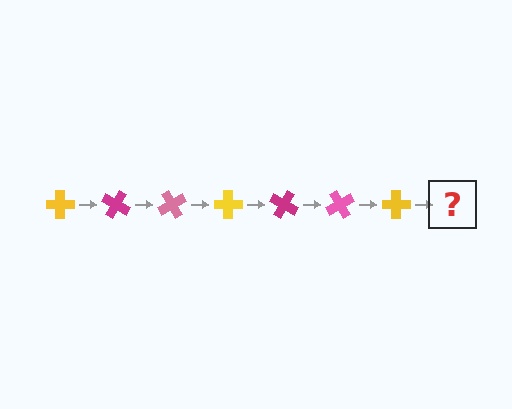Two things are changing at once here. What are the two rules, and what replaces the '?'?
The two rules are that it rotates 30 degrees each step and the color cycles through yellow, magenta, and pink. The '?' should be a magenta cross, rotated 210 degrees from the start.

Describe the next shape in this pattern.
It should be a magenta cross, rotated 210 degrees from the start.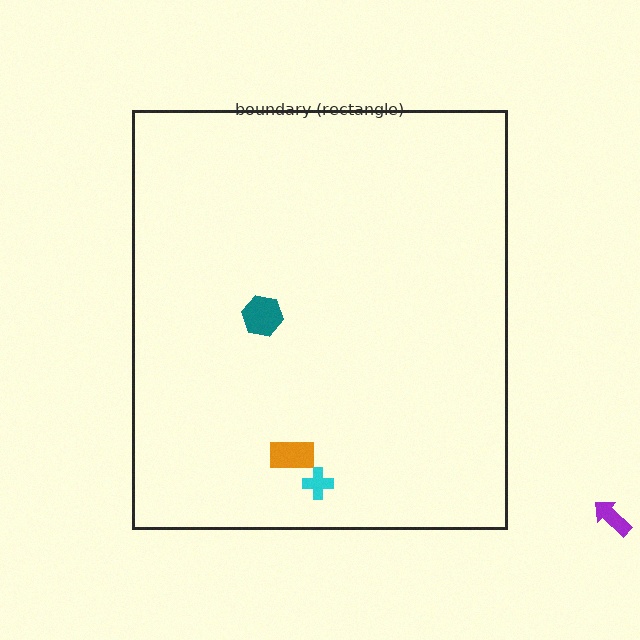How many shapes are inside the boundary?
3 inside, 1 outside.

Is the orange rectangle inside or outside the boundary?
Inside.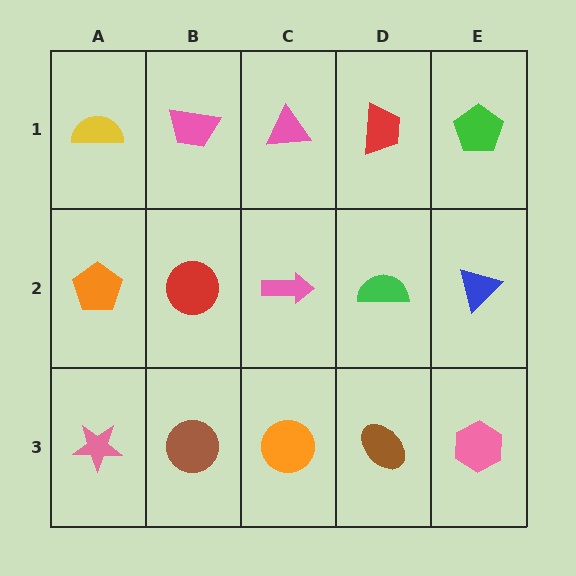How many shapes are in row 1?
5 shapes.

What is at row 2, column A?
An orange pentagon.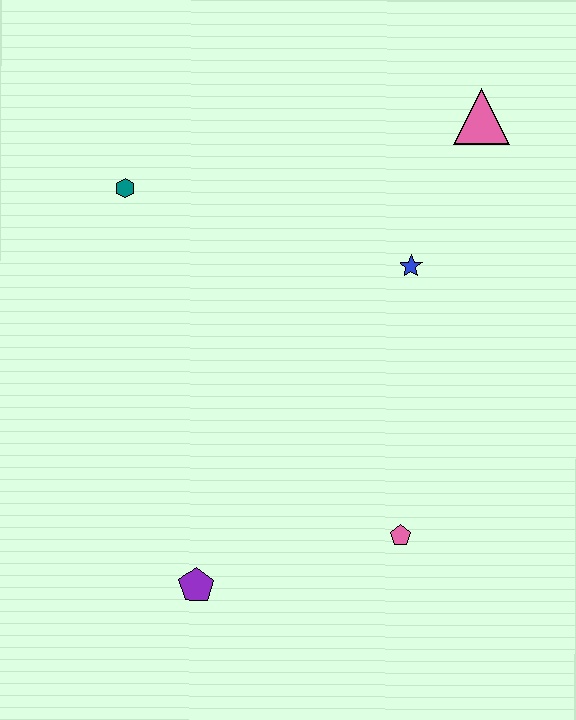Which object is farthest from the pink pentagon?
The teal hexagon is farthest from the pink pentagon.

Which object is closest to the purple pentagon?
The pink pentagon is closest to the purple pentagon.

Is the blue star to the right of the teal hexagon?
Yes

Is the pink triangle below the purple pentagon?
No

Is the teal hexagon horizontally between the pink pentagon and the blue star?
No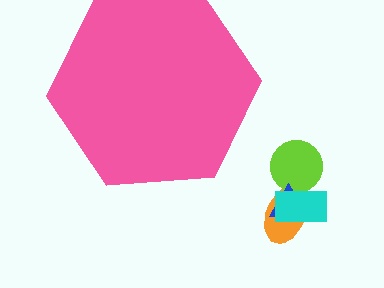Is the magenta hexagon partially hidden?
Yes, the magenta hexagon is partially hidden behind the pink hexagon.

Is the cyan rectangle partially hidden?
No, the cyan rectangle is fully visible.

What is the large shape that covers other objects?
A pink hexagon.